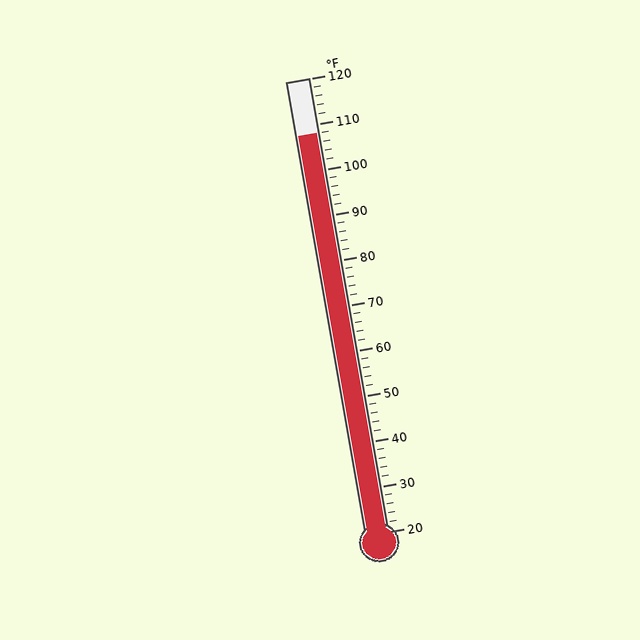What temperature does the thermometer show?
The thermometer shows approximately 108°F.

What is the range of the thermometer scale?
The thermometer scale ranges from 20°F to 120°F.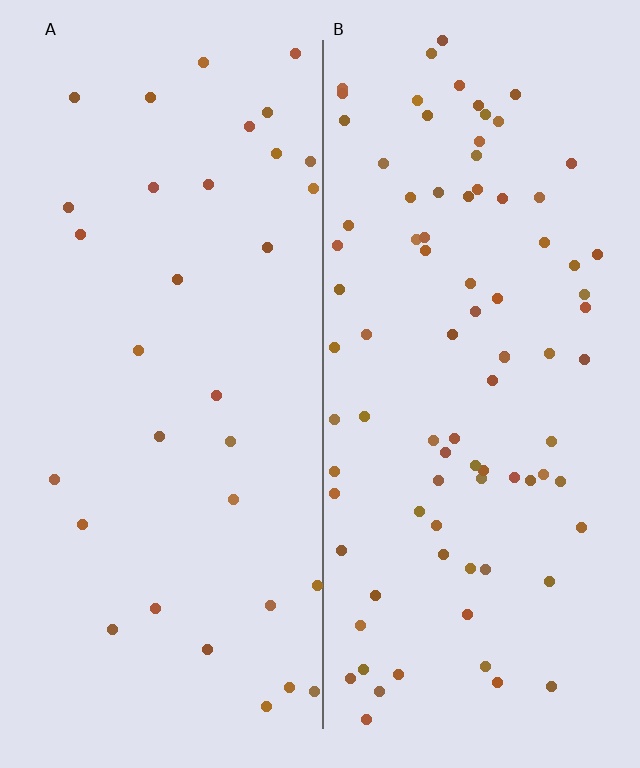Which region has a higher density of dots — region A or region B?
B (the right).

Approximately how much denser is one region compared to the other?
Approximately 2.7× — region B over region A.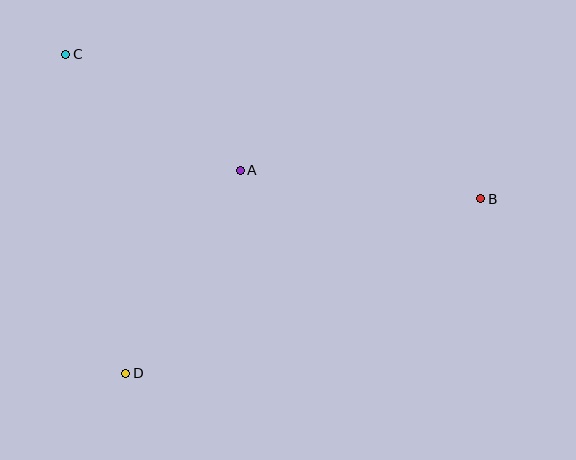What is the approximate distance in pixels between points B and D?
The distance between B and D is approximately 395 pixels.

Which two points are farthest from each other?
Points B and C are farthest from each other.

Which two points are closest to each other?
Points A and C are closest to each other.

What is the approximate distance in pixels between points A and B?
The distance between A and B is approximately 242 pixels.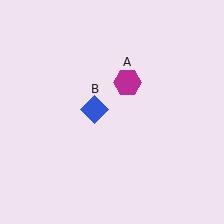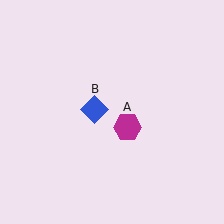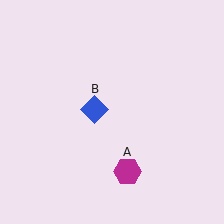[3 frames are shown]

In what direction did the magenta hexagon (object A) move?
The magenta hexagon (object A) moved down.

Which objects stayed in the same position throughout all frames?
Blue diamond (object B) remained stationary.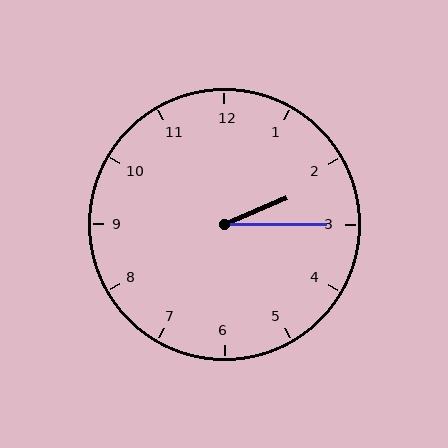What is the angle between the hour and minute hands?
Approximately 22 degrees.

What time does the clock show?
2:15.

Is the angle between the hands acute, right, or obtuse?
It is acute.